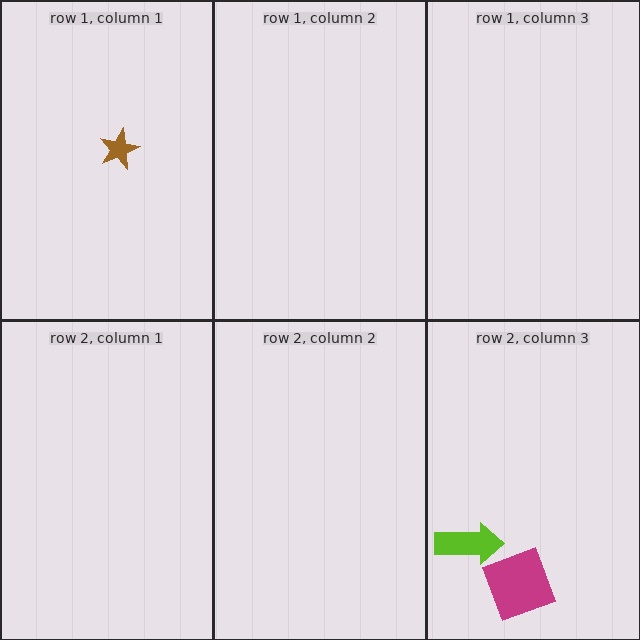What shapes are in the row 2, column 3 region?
The magenta square, the lime arrow.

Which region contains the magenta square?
The row 2, column 3 region.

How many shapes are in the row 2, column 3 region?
2.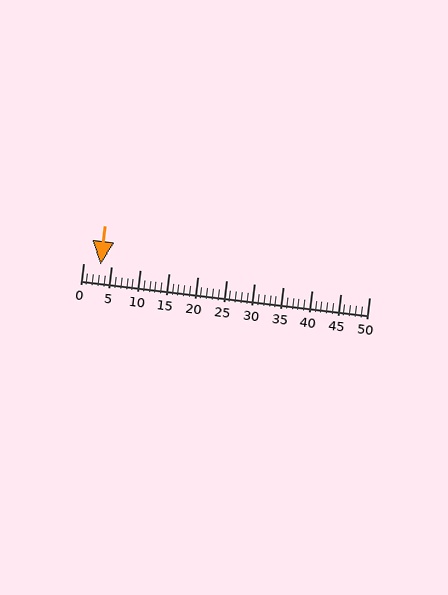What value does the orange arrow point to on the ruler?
The orange arrow points to approximately 3.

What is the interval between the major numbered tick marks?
The major tick marks are spaced 5 units apart.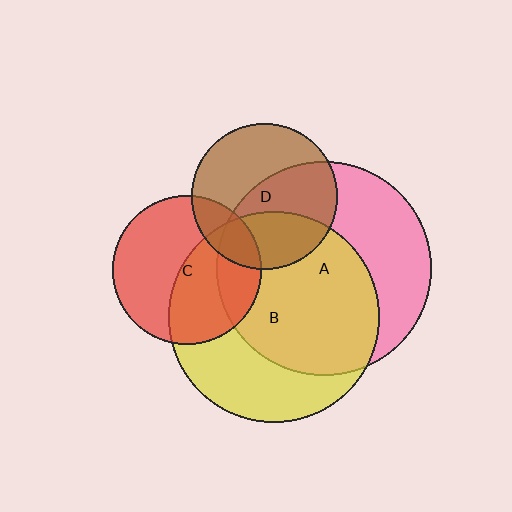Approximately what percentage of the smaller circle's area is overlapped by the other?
Approximately 55%.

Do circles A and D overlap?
Yes.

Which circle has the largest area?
Circle A (pink).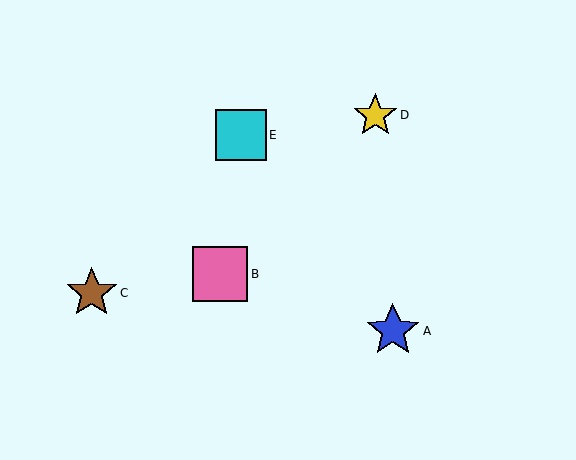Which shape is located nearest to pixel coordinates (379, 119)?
The yellow star (labeled D) at (375, 115) is nearest to that location.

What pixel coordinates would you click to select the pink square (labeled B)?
Click at (220, 274) to select the pink square B.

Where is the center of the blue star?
The center of the blue star is at (393, 331).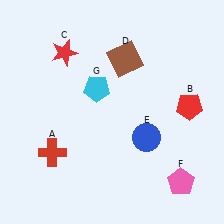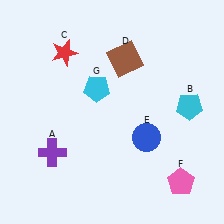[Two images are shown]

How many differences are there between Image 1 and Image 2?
There are 2 differences between the two images.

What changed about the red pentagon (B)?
In Image 1, B is red. In Image 2, it changed to cyan.